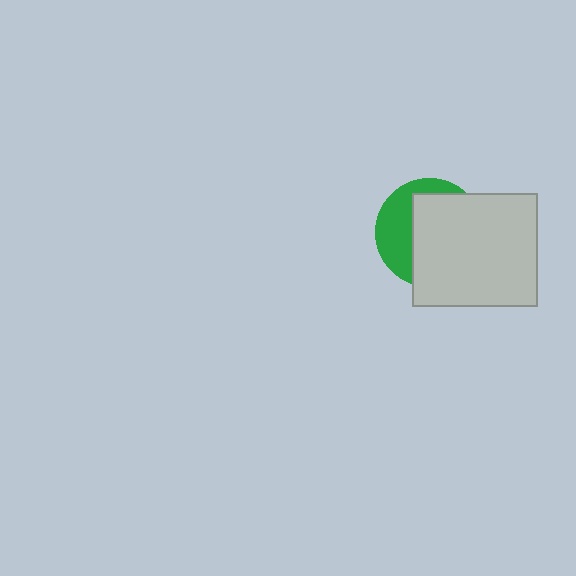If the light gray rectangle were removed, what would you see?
You would see the complete green circle.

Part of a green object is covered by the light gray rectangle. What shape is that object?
It is a circle.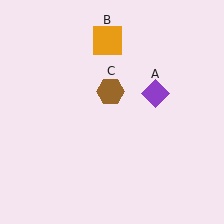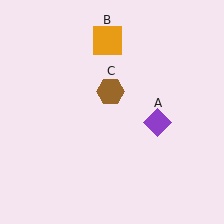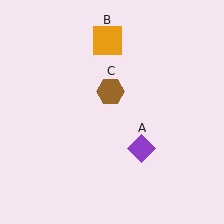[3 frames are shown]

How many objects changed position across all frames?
1 object changed position: purple diamond (object A).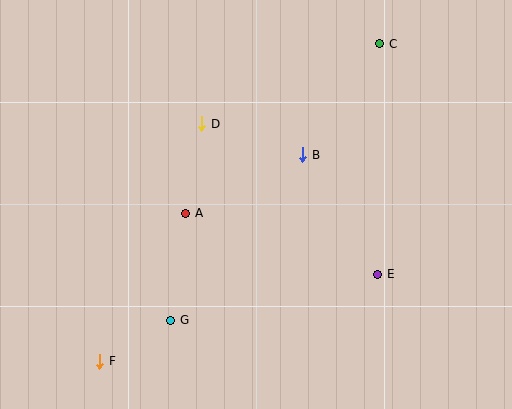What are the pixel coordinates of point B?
Point B is at (303, 155).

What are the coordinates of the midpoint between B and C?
The midpoint between B and C is at (341, 99).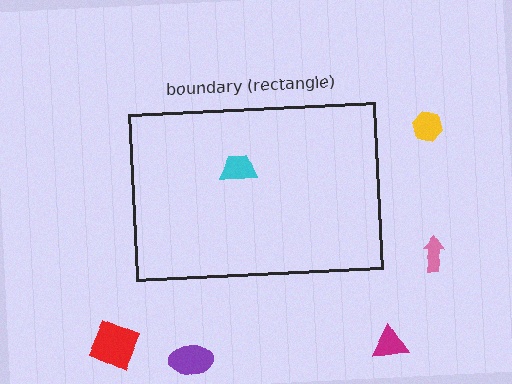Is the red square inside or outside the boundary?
Outside.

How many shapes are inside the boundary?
1 inside, 5 outside.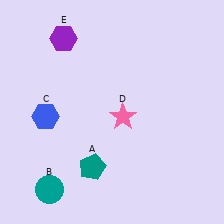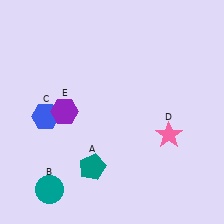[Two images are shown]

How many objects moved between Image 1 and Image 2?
2 objects moved between the two images.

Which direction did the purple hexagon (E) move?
The purple hexagon (E) moved down.